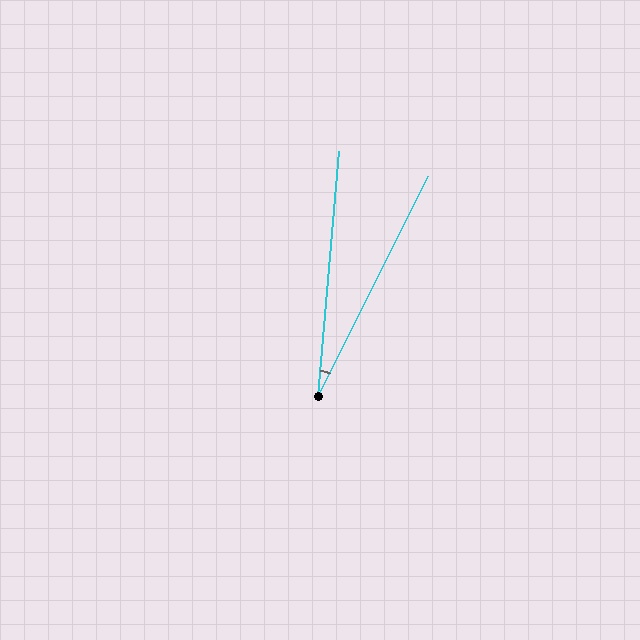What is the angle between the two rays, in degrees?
Approximately 22 degrees.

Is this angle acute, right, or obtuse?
It is acute.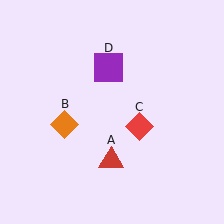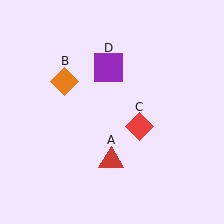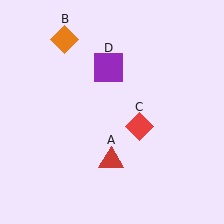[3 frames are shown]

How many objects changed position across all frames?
1 object changed position: orange diamond (object B).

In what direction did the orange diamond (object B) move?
The orange diamond (object B) moved up.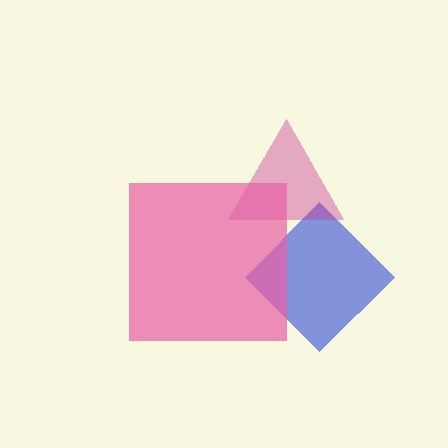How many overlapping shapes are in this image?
There are 3 overlapping shapes in the image.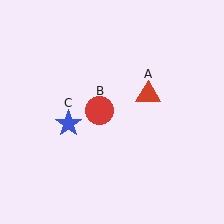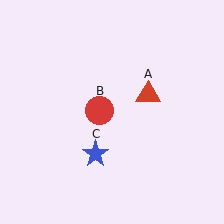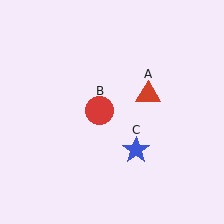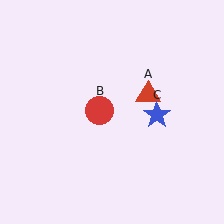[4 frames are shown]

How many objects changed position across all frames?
1 object changed position: blue star (object C).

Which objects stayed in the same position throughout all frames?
Red triangle (object A) and red circle (object B) remained stationary.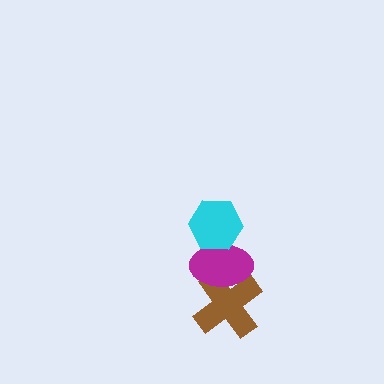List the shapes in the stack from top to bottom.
From top to bottom: the cyan hexagon, the magenta ellipse, the brown cross.